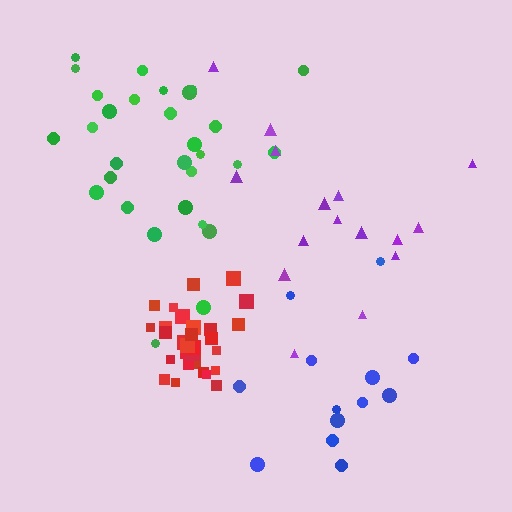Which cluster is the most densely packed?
Red.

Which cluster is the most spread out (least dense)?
Blue.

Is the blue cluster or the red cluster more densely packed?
Red.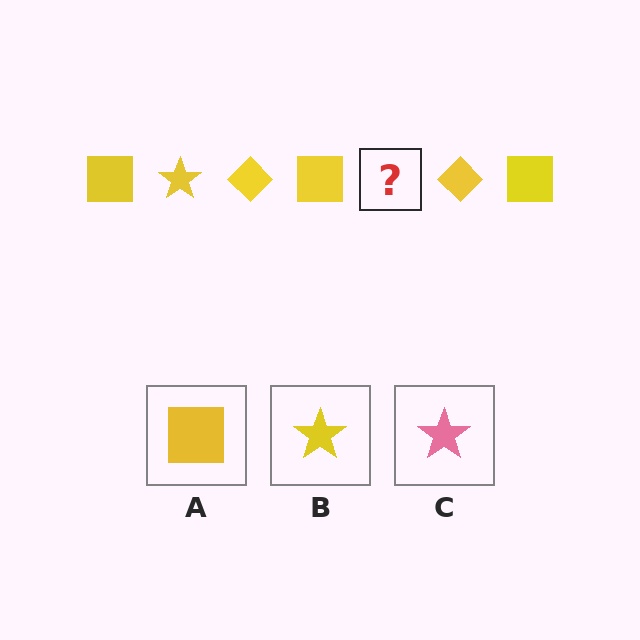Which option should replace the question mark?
Option B.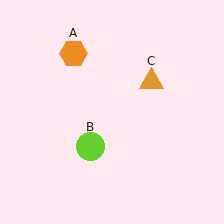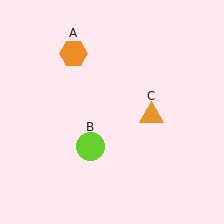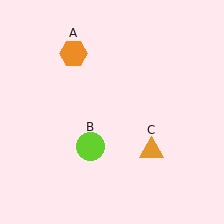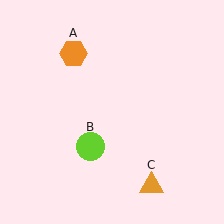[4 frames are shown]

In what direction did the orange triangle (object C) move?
The orange triangle (object C) moved down.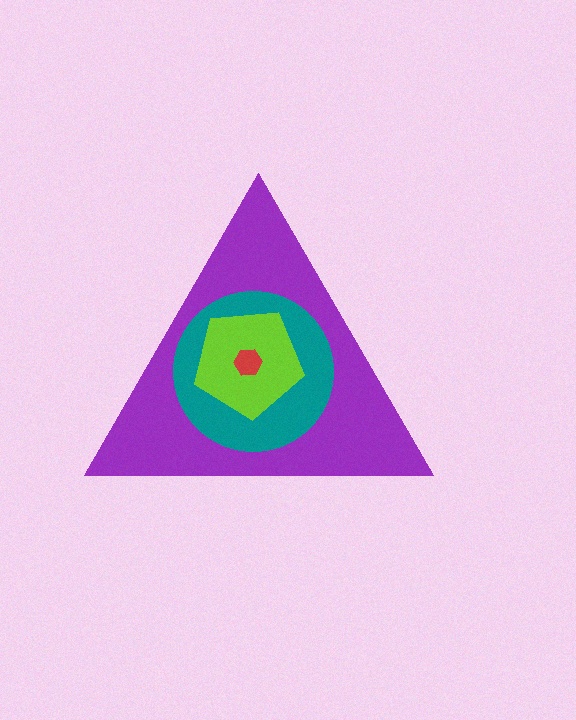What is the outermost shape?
The purple triangle.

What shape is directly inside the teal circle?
The lime pentagon.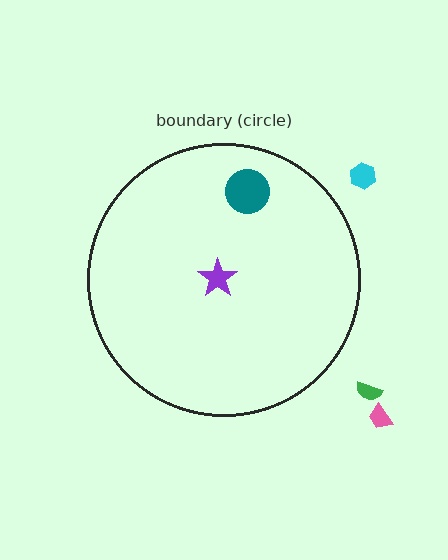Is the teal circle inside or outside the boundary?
Inside.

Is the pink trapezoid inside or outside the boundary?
Outside.